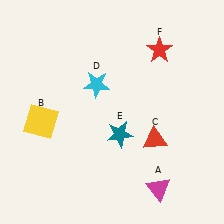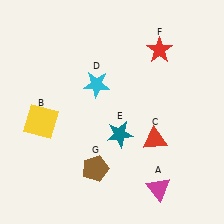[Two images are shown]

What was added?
A brown pentagon (G) was added in Image 2.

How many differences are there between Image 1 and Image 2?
There is 1 difference between the two images.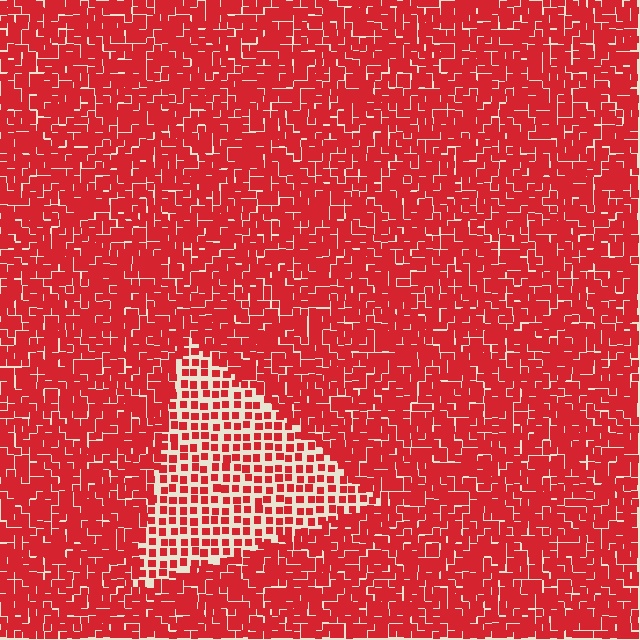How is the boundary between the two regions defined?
The boundary is defined by a change in element density (approximately 2.1x ratio). All elements are the same color, size, and shape.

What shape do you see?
I see a triangle.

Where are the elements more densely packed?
The elements are more densely packed outside the triangle boundary.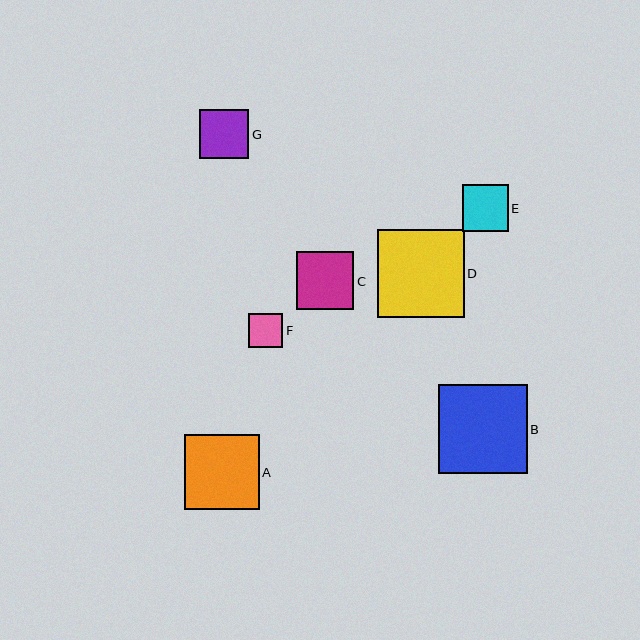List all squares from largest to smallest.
From largest to smallest: B, D, A, C, G, E, F.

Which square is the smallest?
Square F is the smallest with a size of approximately 34 pixels.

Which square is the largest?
Square B is the largest with a size of approximately 89 pixels.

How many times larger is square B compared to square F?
Square B is approximately 2.6 times the size of square F.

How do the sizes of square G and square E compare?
Square G and square E are approximately the same size.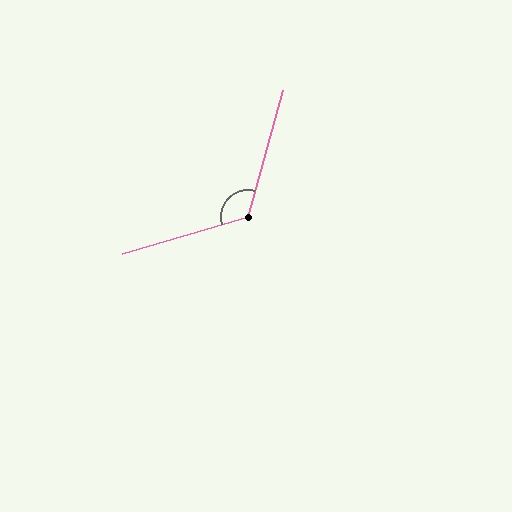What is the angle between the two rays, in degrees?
Approximately 122 degrees.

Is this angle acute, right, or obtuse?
It is obtuse.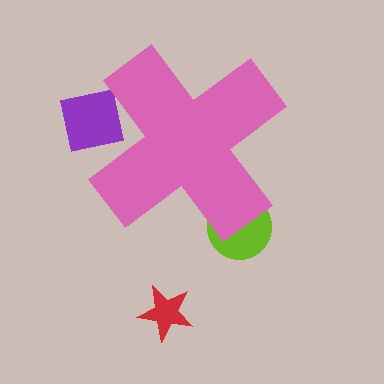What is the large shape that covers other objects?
A pink cross.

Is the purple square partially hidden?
Yes, the purple square is partially hidden behind the pink cross.